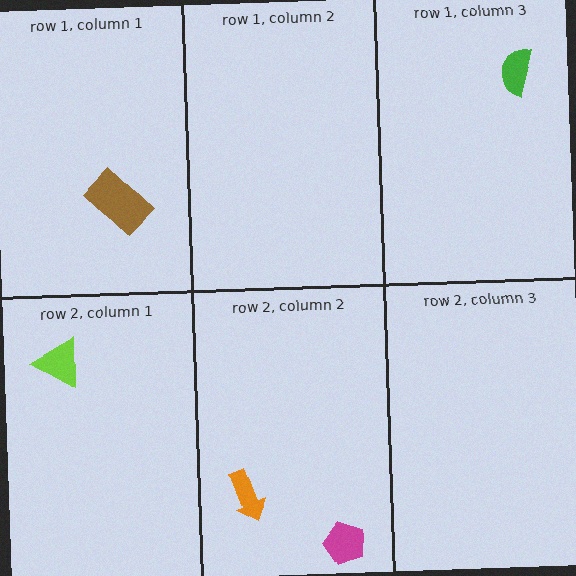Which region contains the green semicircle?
The row 1, column 3 region.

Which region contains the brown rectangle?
The row 1, column 1 region.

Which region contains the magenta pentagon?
The row 2, column 2 region.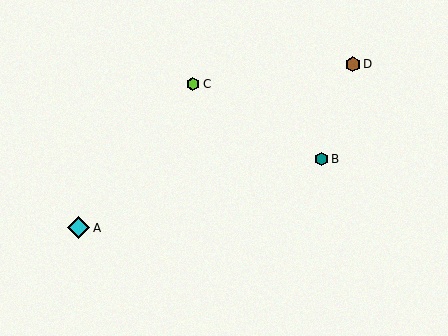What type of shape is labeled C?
Shape C is a lime hexagon.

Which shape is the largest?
The cyan diamond (labeled A) is the largest.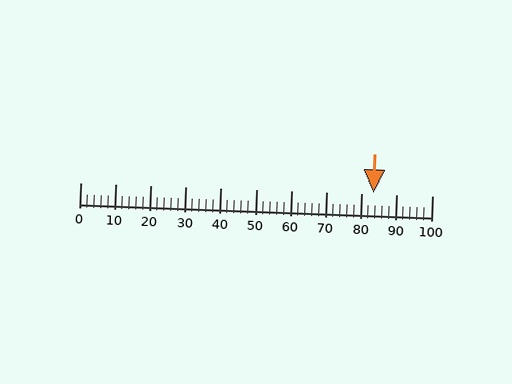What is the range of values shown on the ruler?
The ruler shows values from 0 to 100.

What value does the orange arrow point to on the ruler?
The orange arrow points to approximately 83.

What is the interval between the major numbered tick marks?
The major tick marks are spaced 10 units apart.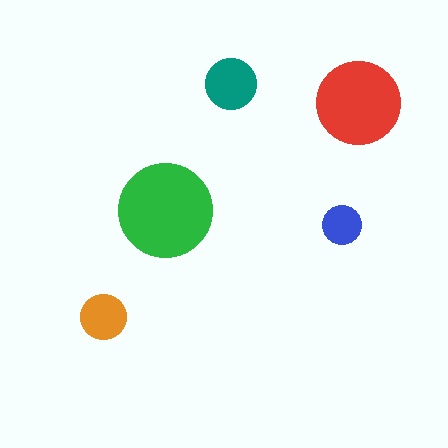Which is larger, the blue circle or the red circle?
The red one.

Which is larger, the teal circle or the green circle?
The green one.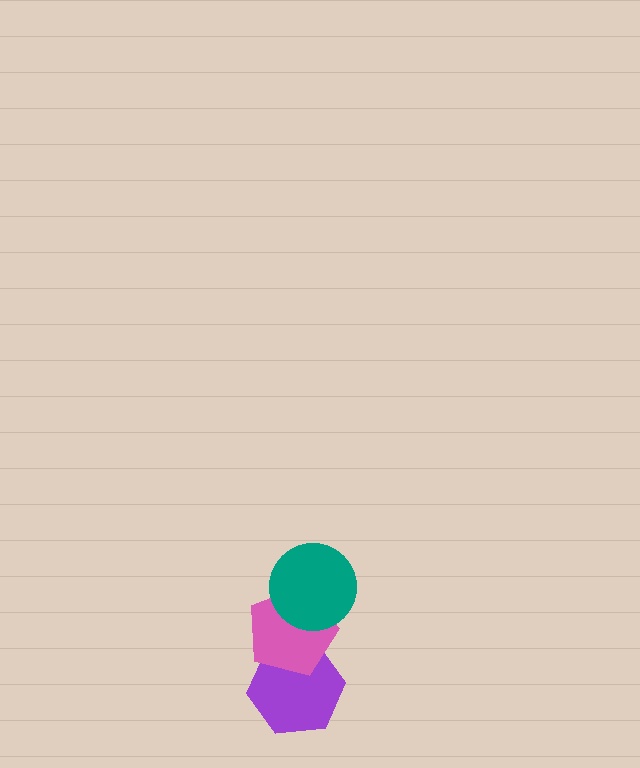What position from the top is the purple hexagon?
The purple hexagon is 3rd from the top.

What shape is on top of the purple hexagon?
The pink pentagon is on top of the purple hexagon.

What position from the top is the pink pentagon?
The pink pentagon is 2nd from the top.